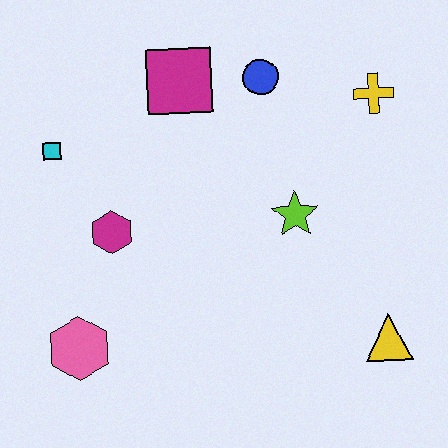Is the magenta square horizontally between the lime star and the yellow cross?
No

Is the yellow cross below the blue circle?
Yes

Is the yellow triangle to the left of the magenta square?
No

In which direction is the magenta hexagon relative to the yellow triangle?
The magenta hexagon is to the left of the yellow triangle.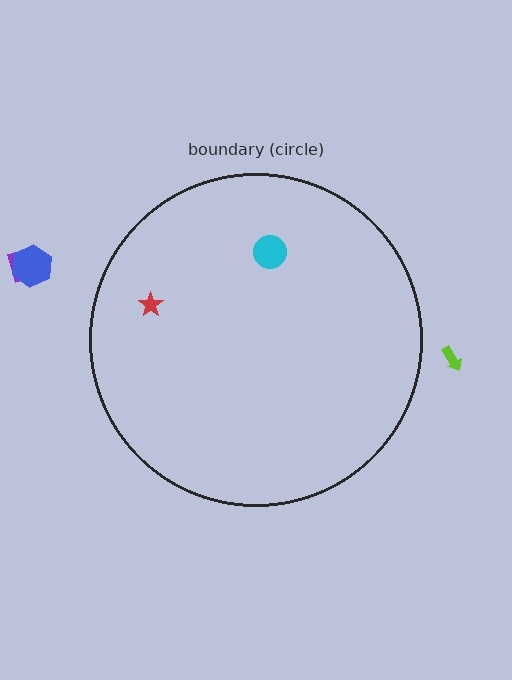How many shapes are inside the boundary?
2 inside, 3 outside.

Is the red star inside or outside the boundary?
Inside.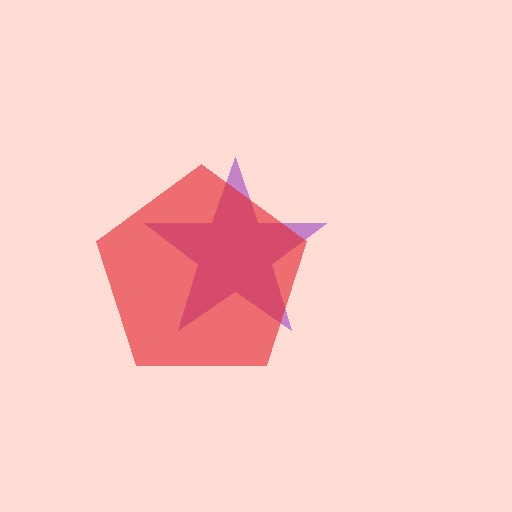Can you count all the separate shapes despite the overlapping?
Yes, there are 2 separate shapes.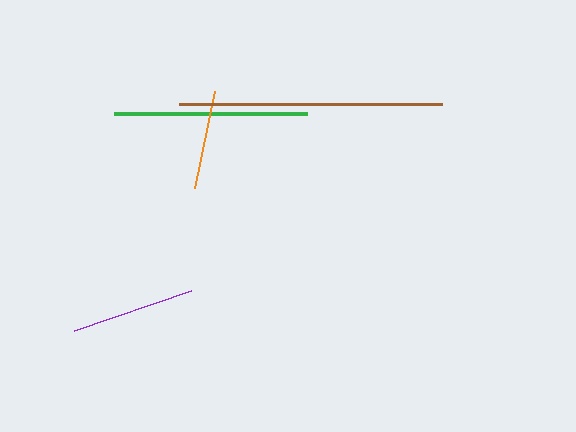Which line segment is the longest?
The brown line is the longest at approximately 263 pixels.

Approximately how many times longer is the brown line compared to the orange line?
The brown line is approximately 2.6 times the length of the orange line.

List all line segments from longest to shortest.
From longest to shortest: brown, green, purple, orange.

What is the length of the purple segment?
The purple segment is approximately 124 pixels long.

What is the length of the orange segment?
The orange segment is approximately 100 pixels long.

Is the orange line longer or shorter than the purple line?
The purple line is longer than the orange line.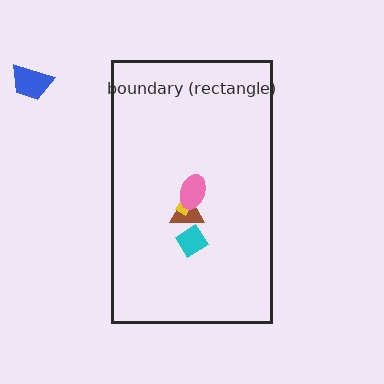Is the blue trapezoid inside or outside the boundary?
Outside.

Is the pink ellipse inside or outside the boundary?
Inside.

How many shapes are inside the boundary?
4 inside, 1 outside.